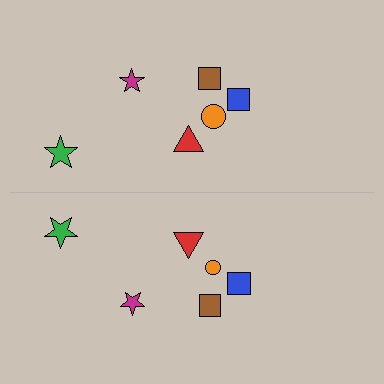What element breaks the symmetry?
The orange circle on the bottom side has a different size than its mirror counterpart.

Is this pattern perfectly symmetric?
No, the pattern is not perfectly symmetric. The orange circle on the bottom side has a different size than its mirror counterpart.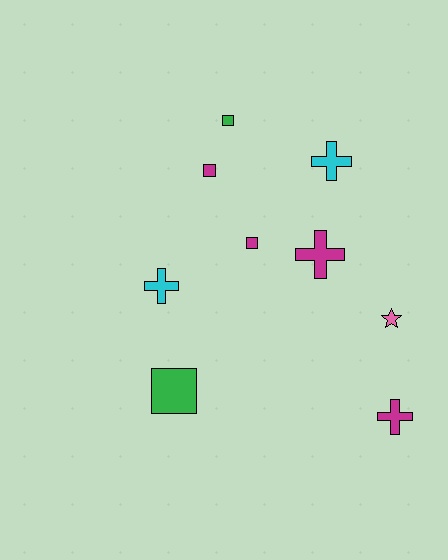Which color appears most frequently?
Magenta, with 4 objects.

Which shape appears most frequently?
Square, with 4 objects.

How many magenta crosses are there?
There are 2 magenta crosses.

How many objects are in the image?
There are 9 objects.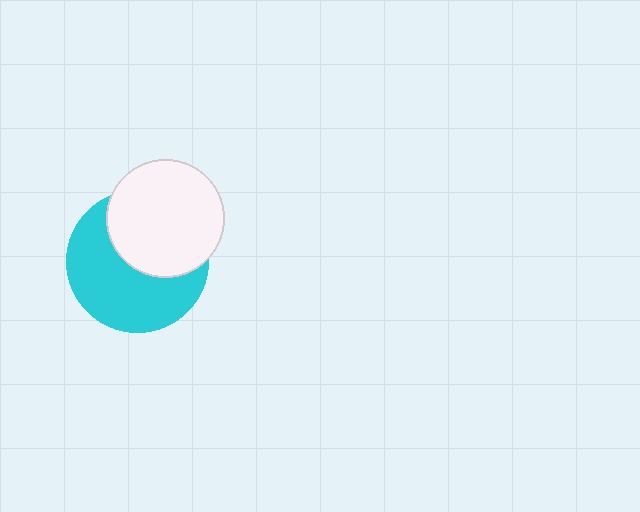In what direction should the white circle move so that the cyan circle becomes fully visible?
The white circle should move toward the upper-right. That is the shortest direction to clear the overlap and leave the cyan circle fully visible.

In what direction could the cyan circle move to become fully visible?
The cyan circle could move toward the lower-left. That would shift it out from behind the white circle entirely.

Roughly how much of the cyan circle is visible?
About half of it is visible (roughly 57%).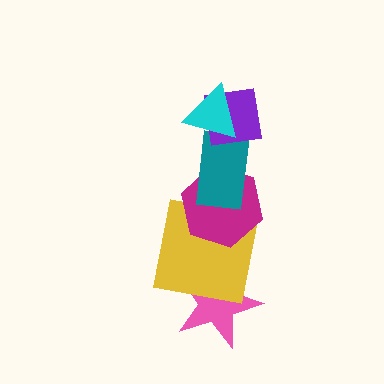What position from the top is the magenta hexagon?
The magenta hexagon is 4th from the top.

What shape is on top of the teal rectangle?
The purple square is on top of the teal rectangle.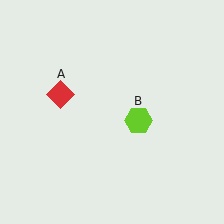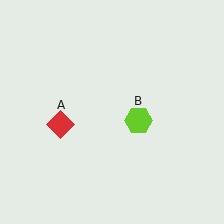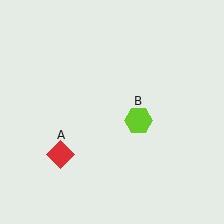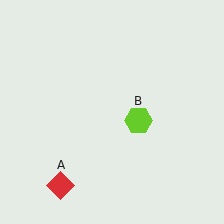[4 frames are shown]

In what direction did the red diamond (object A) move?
The red diamond (object A) moved down.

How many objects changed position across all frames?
1 object changed position: red diamond (object A).